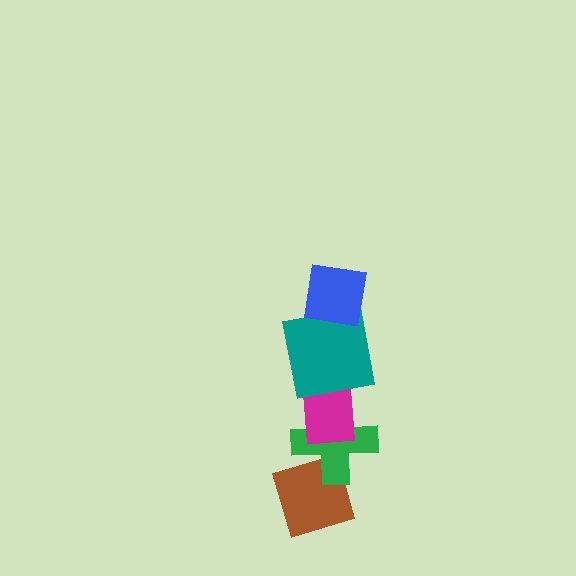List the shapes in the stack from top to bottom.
From top to bottom: the blue square, the teal square, the magenta rectangle, the green cross, the brown diamond.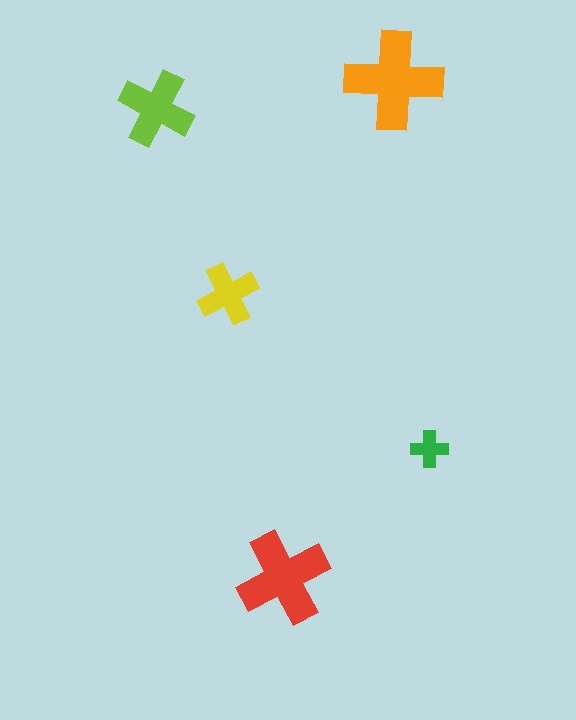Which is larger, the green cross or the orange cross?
The orange one.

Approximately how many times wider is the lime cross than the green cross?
About 2 times wider.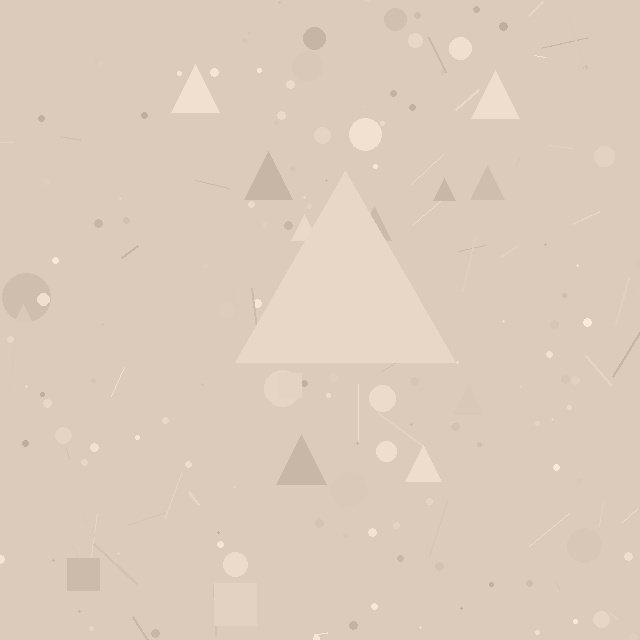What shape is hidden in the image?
A triangle is hidden in the image.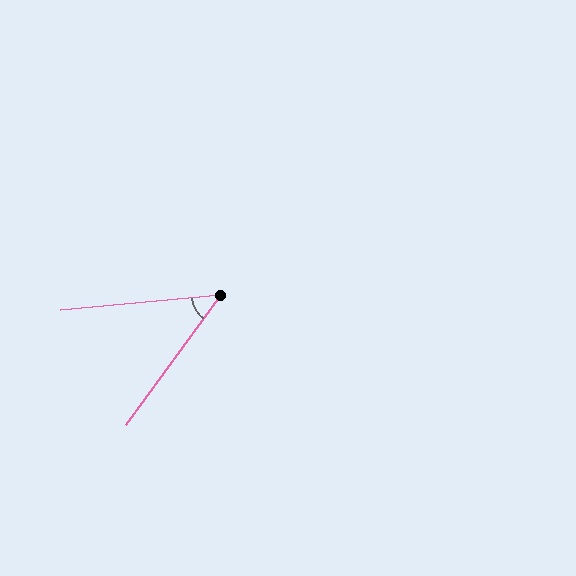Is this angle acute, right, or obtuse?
It is acute.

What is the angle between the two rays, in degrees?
Approximately 48 degrees.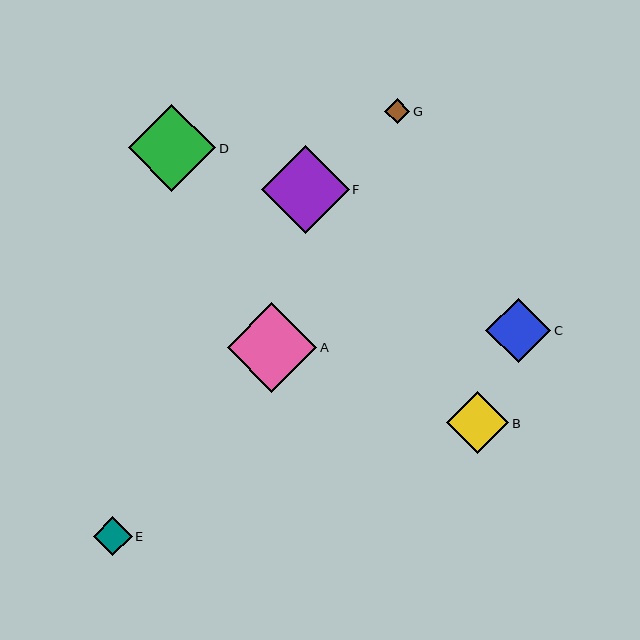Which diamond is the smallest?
Diamond G is the smallest with a size of approximately 25 pixels.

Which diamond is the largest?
Diamond A is the largest with a size of approximately 89 pixels.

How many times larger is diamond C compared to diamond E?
Diamond C is approximately 1.7 times the size of diamond E.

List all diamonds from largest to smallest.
From largest to smallest: A, F, D, C, B, E, G.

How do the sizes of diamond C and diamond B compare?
Diamond C and diamond B are approximately the same size.